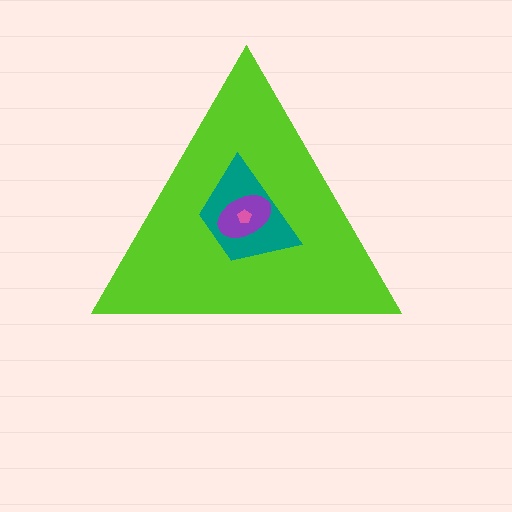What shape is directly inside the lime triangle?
The teal trapezoid.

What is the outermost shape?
The lime triangle.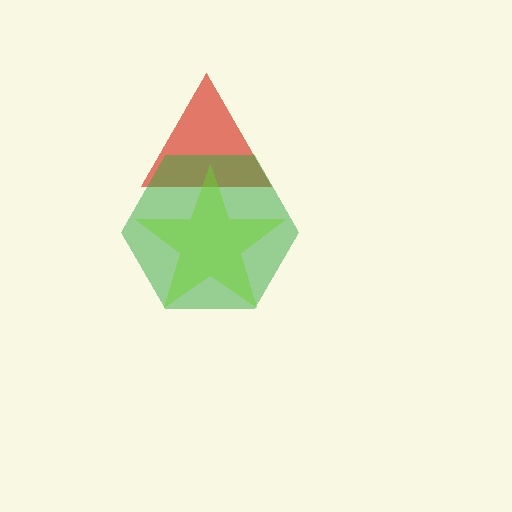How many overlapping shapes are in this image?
There are 3 overlapping shapes in the image.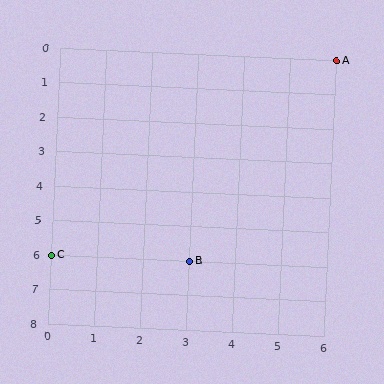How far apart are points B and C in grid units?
Points B and C are 3 columns apart.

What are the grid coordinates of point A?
Point A is at grid coordinates (6, 0).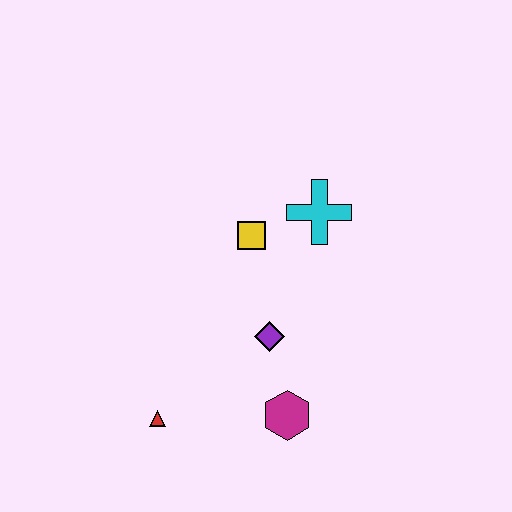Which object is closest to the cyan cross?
The yellow square is closest to the cyan cross.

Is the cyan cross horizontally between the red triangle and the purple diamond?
No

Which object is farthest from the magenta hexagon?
The cyan cross is farthest from the magenta hexagon.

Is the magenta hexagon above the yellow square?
No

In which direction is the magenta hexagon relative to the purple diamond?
The magenta hexagon is below the purple diamond.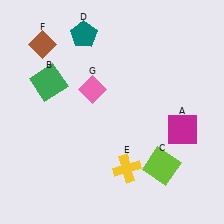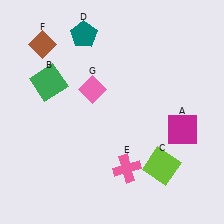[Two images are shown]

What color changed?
The cross (E) changed from yellow in Image 1 to pink in Image 2.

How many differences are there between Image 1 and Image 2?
There is 1 difference between the two images.